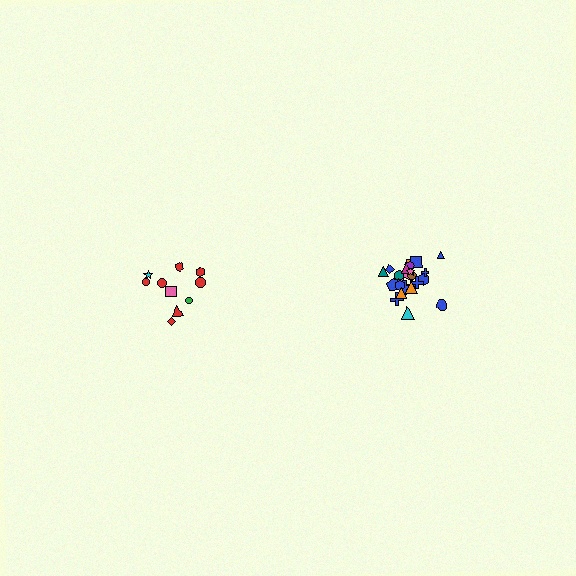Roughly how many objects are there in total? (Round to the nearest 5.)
Roughly 35 objects in total.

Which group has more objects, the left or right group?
The right group.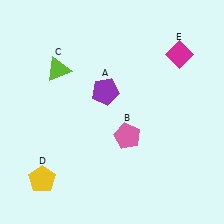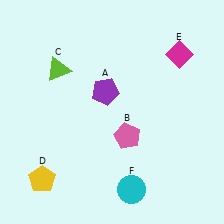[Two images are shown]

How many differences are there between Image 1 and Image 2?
There is 1 difference between the two images.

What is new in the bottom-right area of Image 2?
A cyan circle (F) was added in the bottom-right area of Image 2.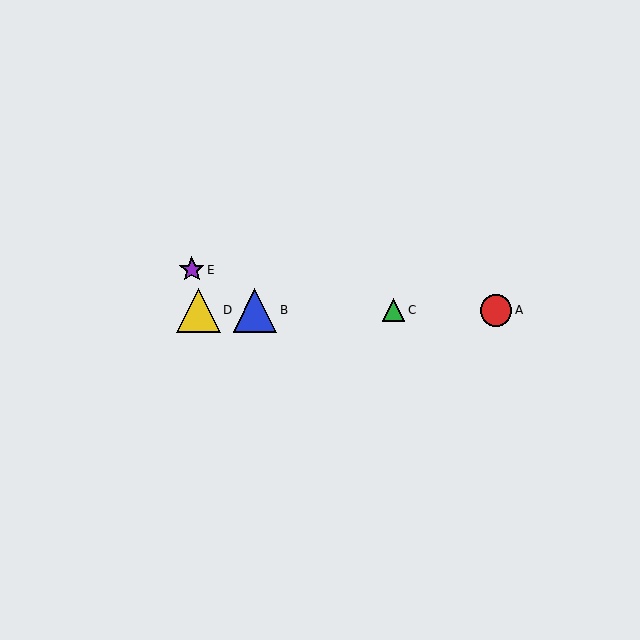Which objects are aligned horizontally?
Objects A, B, C, D are aligned horizontally.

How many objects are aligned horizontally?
4 objects (A, B, C, D) are aligned horizontally.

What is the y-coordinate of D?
Object D is at y≈310.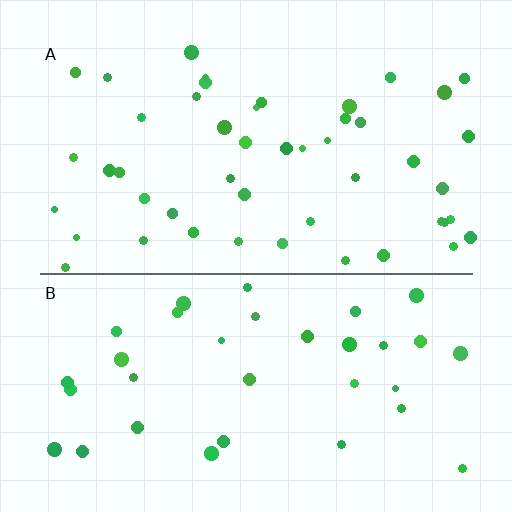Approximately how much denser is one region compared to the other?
Approximately 1.4× — region A over region B.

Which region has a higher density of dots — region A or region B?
A (the top).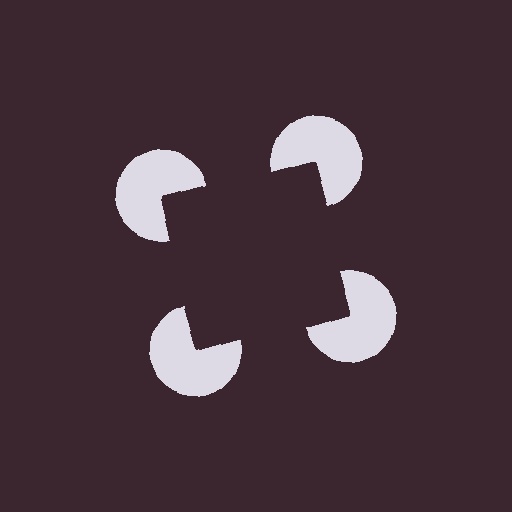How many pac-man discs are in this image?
There are 4 — one at each vertex of the illusory square.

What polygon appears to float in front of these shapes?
An illusory square — its edges are inferred from the aligned wedge cuts in the pac-man discs, not physically drawn.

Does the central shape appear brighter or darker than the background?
It typically appears slightly darker than the background, even though no actual brightness change is drawn.